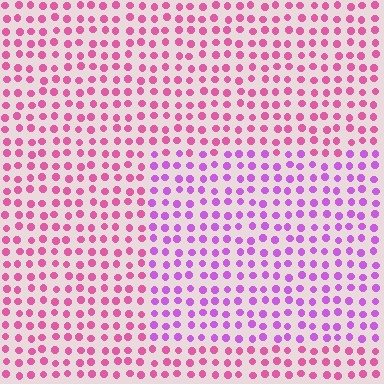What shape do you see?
I see a rectangle.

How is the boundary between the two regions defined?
The boundary is defined purely by a slight shift in hue (about 36 degrees). Spacing, size, and orientation are identical on both sides.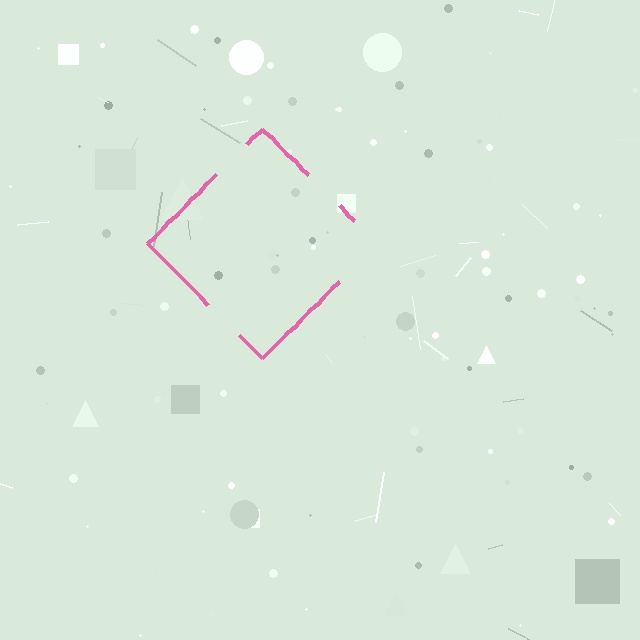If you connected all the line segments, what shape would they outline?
They would outline a diamond.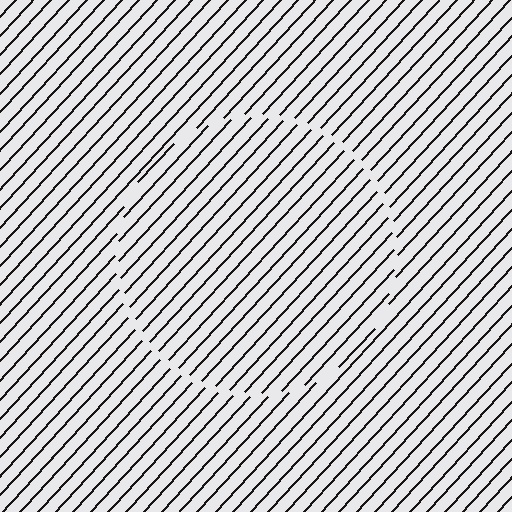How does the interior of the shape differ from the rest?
The interior of the shape contains the same grating, shifted by half a period — the contour is defined by the phase discontinuity where line-ends from the inner and outer gratings abut.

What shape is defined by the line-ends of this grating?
An illusory circle. The interior of the shape contains the same grating, shifted by half a period — the contour is defined by the phase discontinuity where line-ends from the inner and outer gratings abut.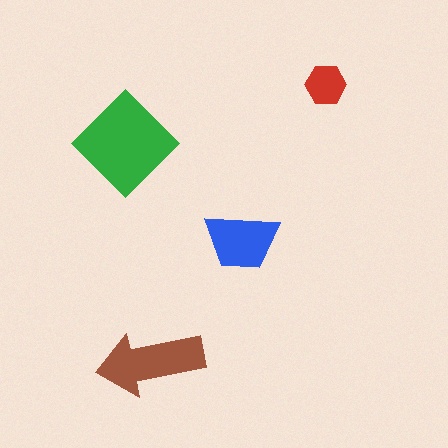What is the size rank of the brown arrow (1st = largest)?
2nd.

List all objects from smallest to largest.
The red hexagon, the blue trapezoid, the brown arrow, the green diamond.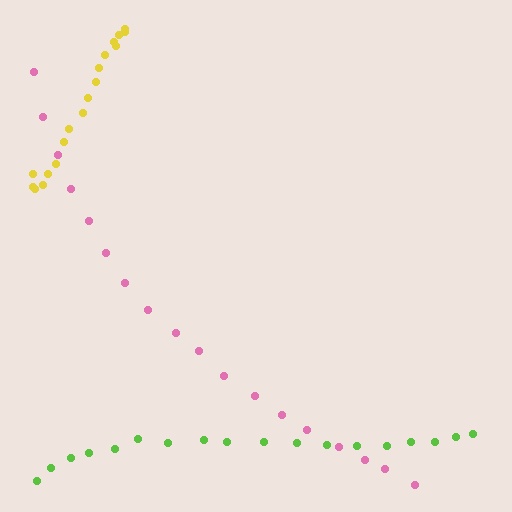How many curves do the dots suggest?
There are 3 distinct paths.